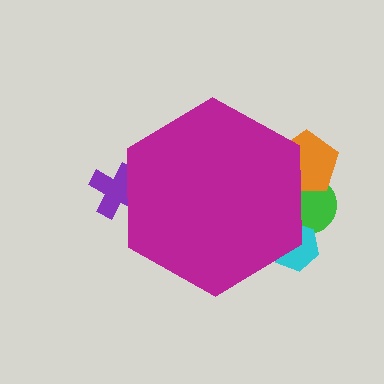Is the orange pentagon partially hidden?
Yes, the orange pentagon is partially hidden behind the magenta hexagon.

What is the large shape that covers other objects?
A magenta hexagon.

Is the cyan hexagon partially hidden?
Yes, the cyan hexagon is partially hidden behind the magenta hexagon.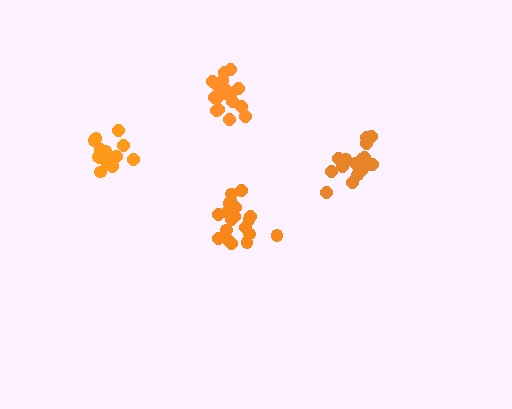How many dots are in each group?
Group 1: 18 dots, Group 2: 16 dots, Group 3: 19 dots, Group 4: 20 dots (73 total).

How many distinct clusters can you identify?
There are 4 distinct clusters.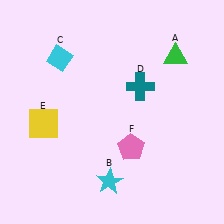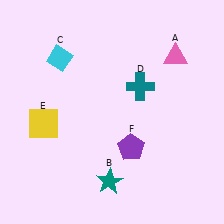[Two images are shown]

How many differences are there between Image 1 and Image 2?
There are 3 differences between the two images.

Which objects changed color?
A changed from green to pink. B changed from cyan to teal. F changed from pink to purple.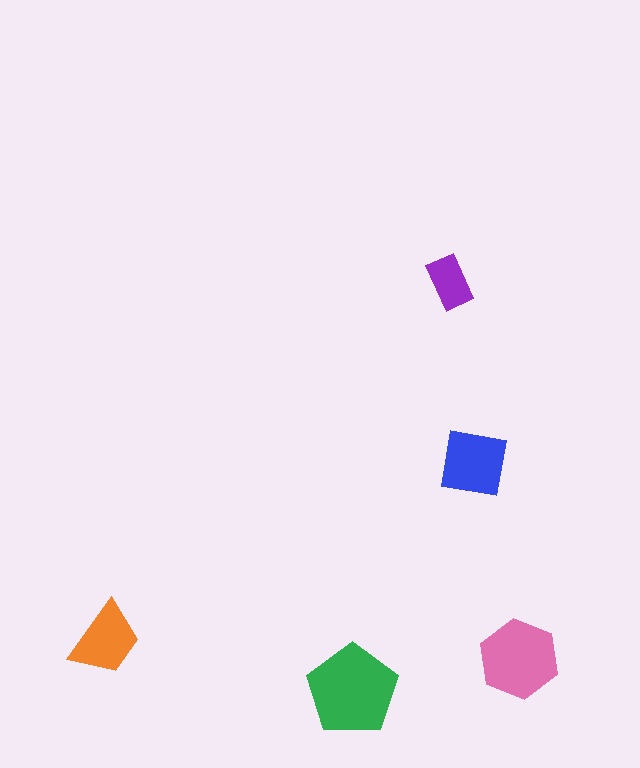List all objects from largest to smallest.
The green pentagon, the pink hexagon, the blue square, the orange trapezoid, the purple rectangle.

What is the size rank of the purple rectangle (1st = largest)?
5th.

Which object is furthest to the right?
The pink hexagon is rightmost.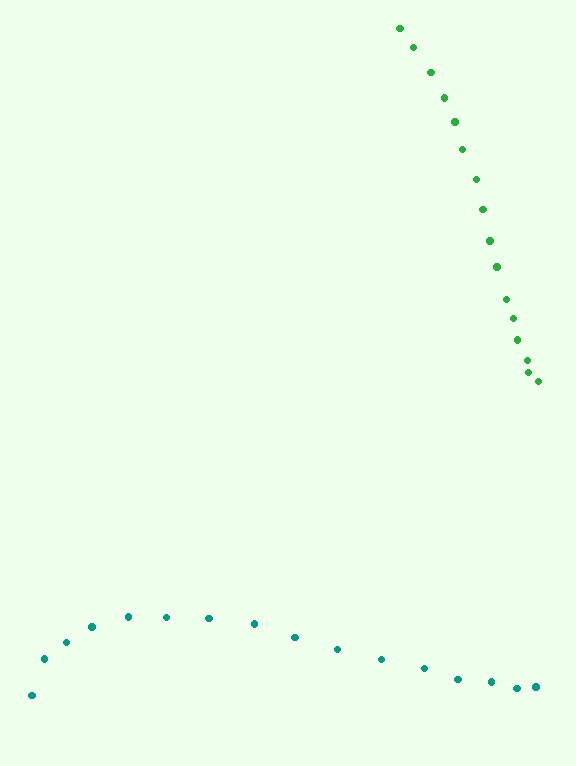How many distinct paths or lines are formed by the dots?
There are 2 distinct paths.